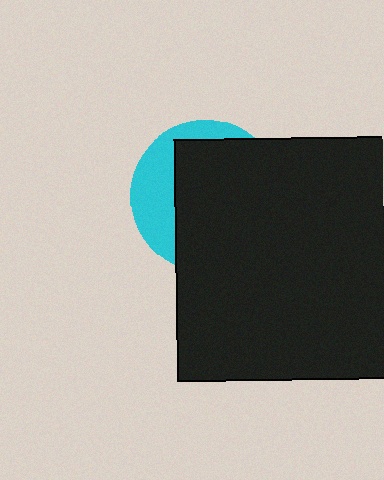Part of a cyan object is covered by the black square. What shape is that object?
It is a circle.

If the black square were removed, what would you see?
You would see the complete cyan circle.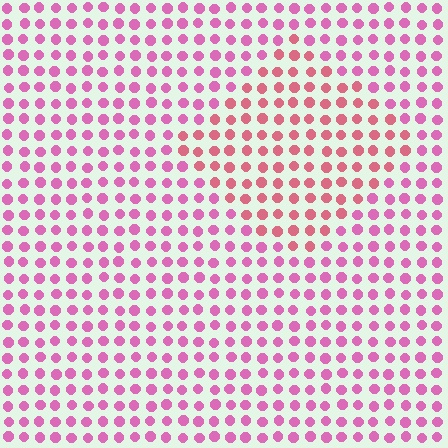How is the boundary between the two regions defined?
The boundary is defined purely by a slight shift in hue (about 28 degrees). Spacing, size, and orientation are identical on both sides.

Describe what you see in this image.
The image is filled with small pink elements in a uniform arrangement. A diamond-shaped region is visible where the elements are tinted to a slightly different hue, forming a subtle color boundary.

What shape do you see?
I see a diamond.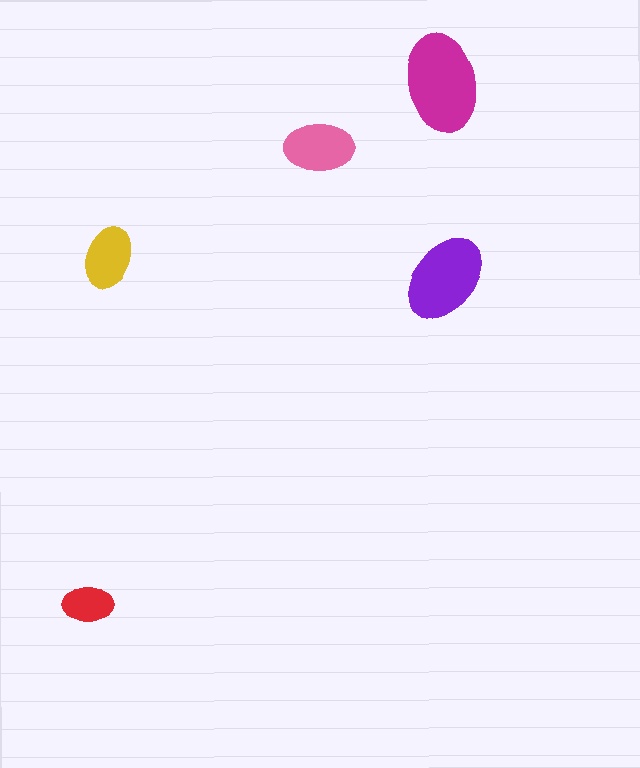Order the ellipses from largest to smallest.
the magenta one, the purple one, the pink one, the yellow one, the red one.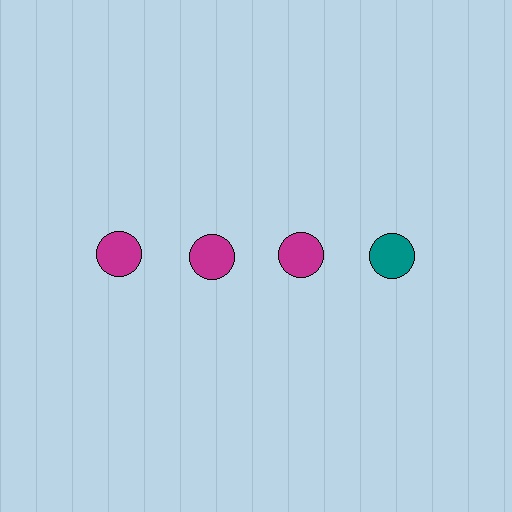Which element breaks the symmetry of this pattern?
The teal circle in the top row, second from right column breaks the symmetry. All other shapes are magenta circles.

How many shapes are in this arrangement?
There are 4 shapes arranged in a grid pattern.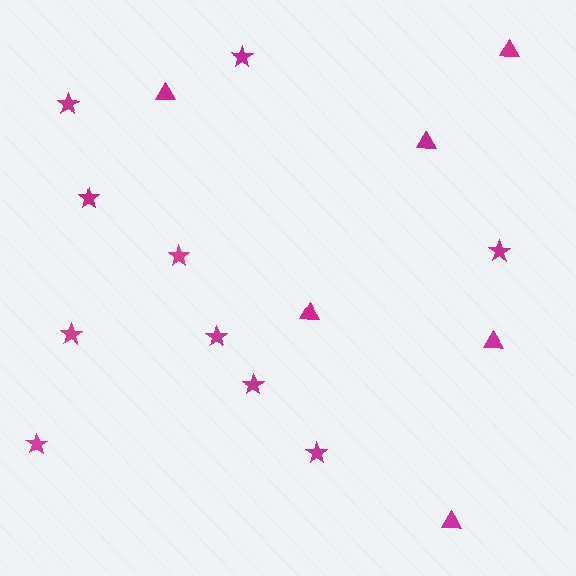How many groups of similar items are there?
There are 2 groups: one group of stars (10) and one group of triangles (6).